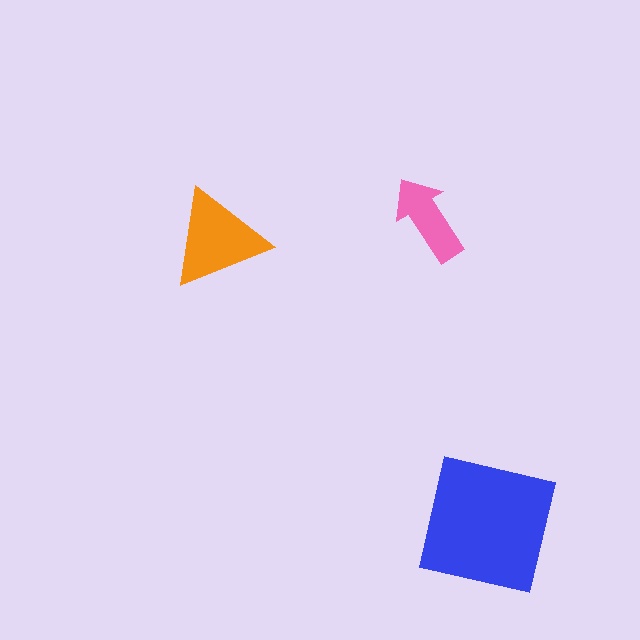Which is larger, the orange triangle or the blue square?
The blue square.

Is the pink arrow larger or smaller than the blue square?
Smaller.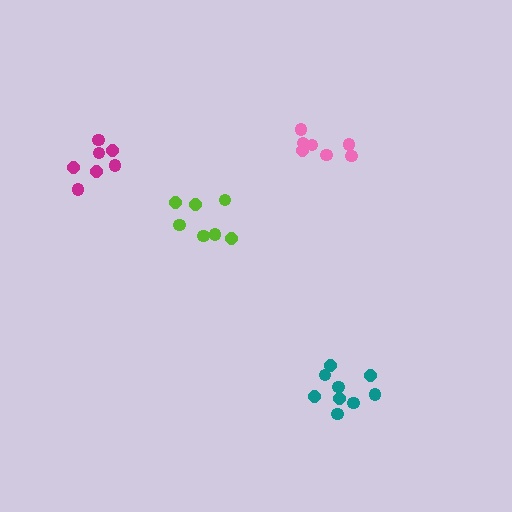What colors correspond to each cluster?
The clusters are colored: lime, pink, magenta, teal.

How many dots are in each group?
Group 1: 7 dots, Group 2: 7 dots, Group 3: 7 dots, Group 4: 9 dots (30 total).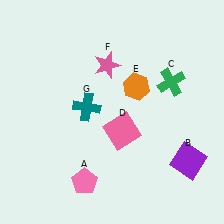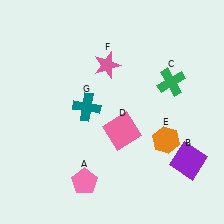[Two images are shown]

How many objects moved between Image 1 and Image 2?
1 object moved between the two images.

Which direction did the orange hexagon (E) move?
The orange hexagon (E) moved down.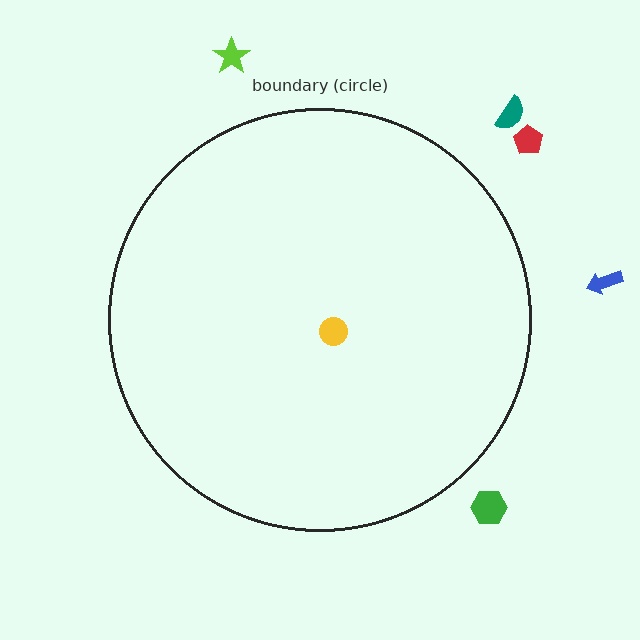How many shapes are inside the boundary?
1 inside, 5 outside.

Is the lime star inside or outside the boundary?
Outside.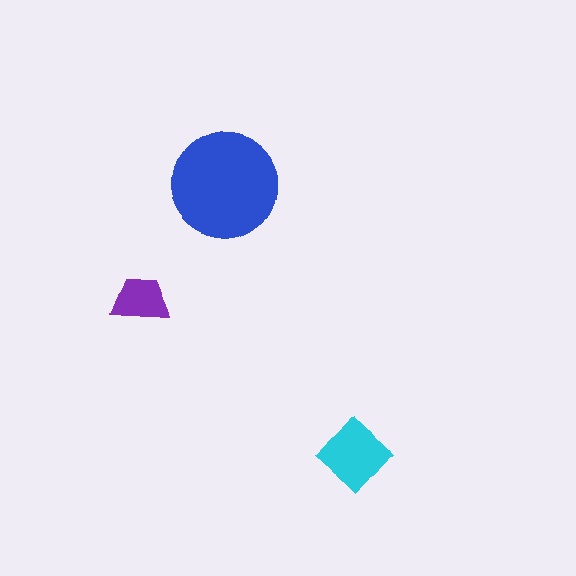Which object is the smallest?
The purple trapezoid.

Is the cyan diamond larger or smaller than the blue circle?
Smaller.